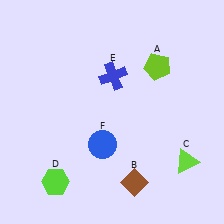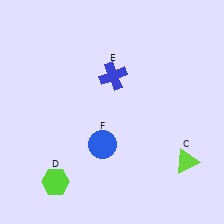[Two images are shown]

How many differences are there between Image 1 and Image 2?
There are 2 differences between the two images.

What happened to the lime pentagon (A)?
The lime pentagon (A) was removed in Image 2. It was in the top-right area of Image 1.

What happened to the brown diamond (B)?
The brown diamond (B) was removed in Image 2. It was in the bottom-right area of Image 1.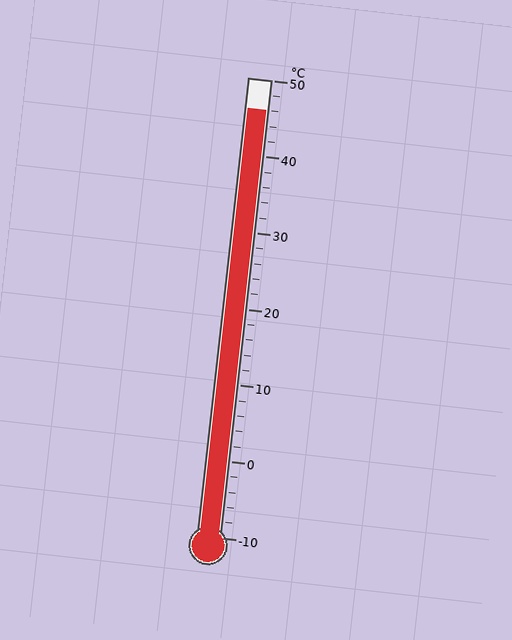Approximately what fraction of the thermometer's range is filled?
The thermometer is filled to approximately 95% of its range.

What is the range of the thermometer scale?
The thermometer scale ranges from -10°C to 50°C.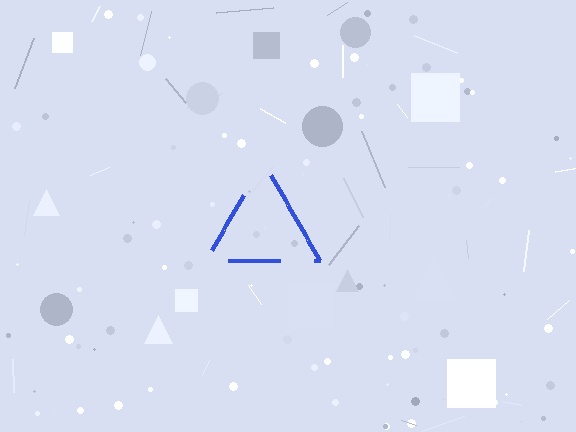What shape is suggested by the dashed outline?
The dashed outline suggests a triangle.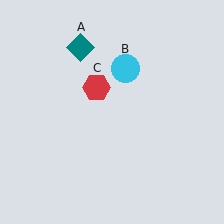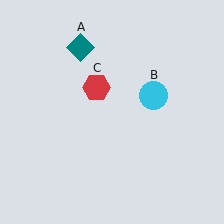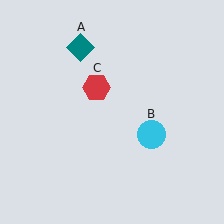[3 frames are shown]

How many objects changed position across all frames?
1 object changed position: cyan circle (object B).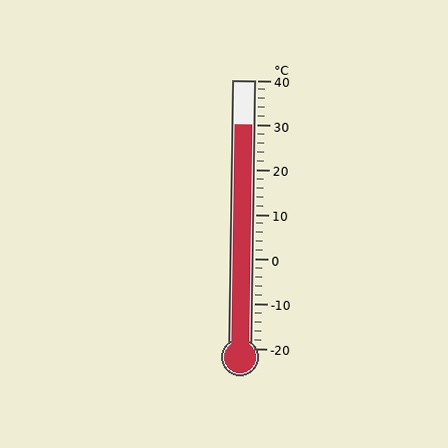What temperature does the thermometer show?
The thermometer shows approximately 30°C.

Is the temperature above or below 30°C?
The temperature is at 30°C.